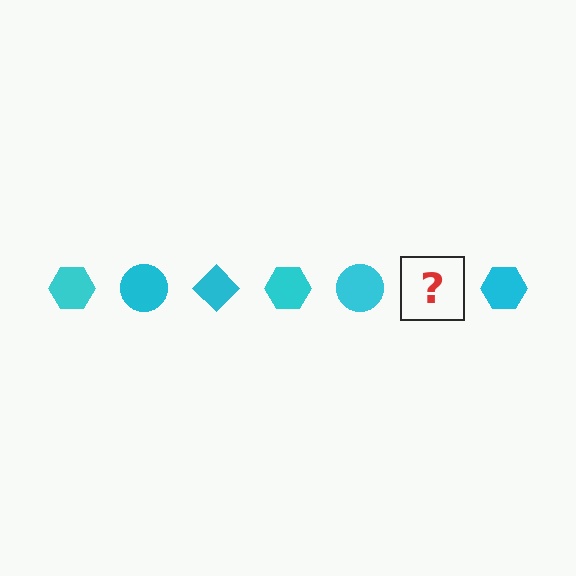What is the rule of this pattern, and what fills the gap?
The rule is that the pattern cycles through hexagon, circle, diamond shapes in cyan. The gap should be filled with a cyan diamond.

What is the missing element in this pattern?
The missing element is a cyan diamond.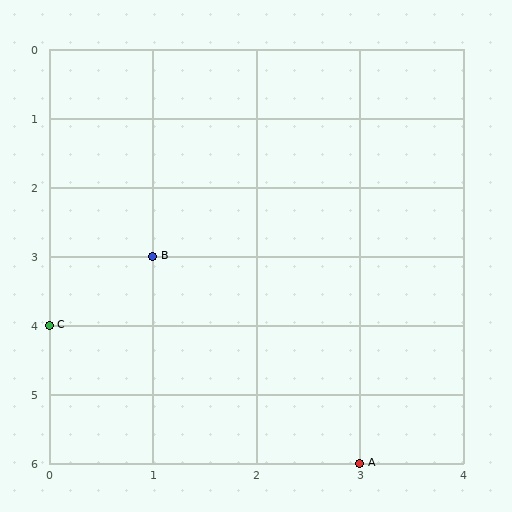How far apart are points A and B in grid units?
Points A and B are 2 columns and 3 rows apart (about 3.6 grid units diagonally).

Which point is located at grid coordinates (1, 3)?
Point B is at (1, 3).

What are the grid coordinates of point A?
Point A is at grid coordinates (3, 6).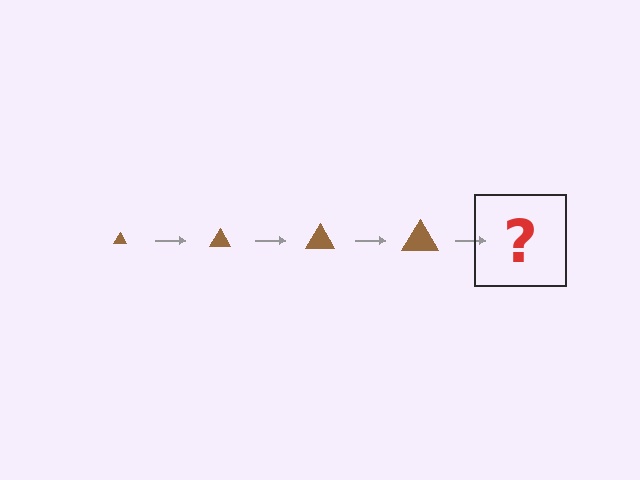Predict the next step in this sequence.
The next step is a brown triangle, larger than the previous one.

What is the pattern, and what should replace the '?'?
The pattern is that the triangle gets progressively larger each step. The '?' should be a brown triangle, larger than the previous one.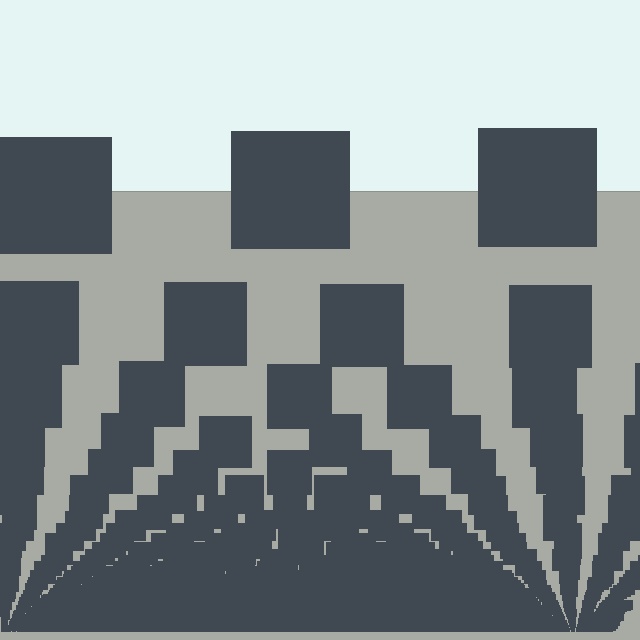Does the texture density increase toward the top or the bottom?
Density increases toward the bottom.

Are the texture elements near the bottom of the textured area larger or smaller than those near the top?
Smaller. The gradient is inverted — elements near the bottom are smaller and denser.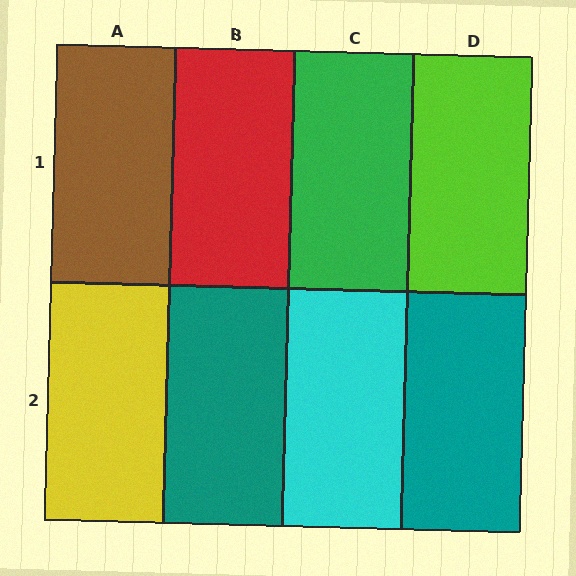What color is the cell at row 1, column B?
Red.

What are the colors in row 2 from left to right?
Yellow, teal, cyan, teal.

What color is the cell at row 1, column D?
Lime.